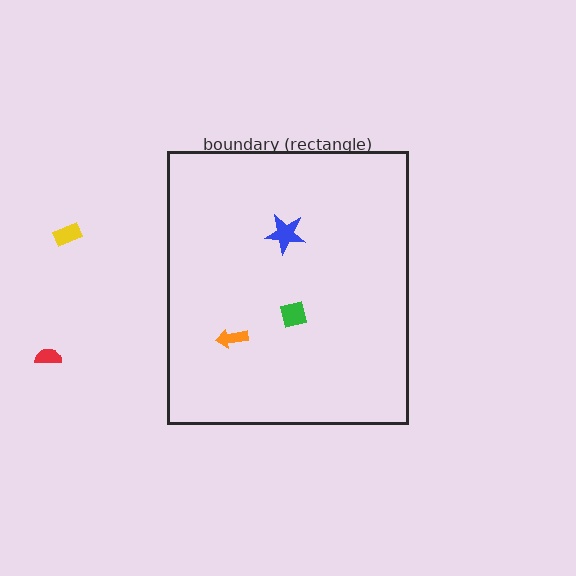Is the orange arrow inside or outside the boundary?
Inside.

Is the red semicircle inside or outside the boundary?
Outside.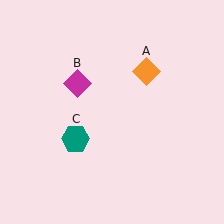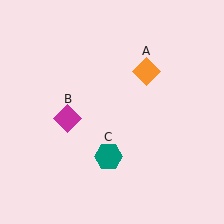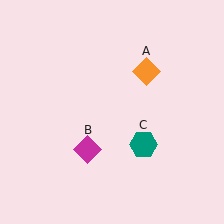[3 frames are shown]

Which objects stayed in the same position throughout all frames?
Orange diamond (object A) remained stationary.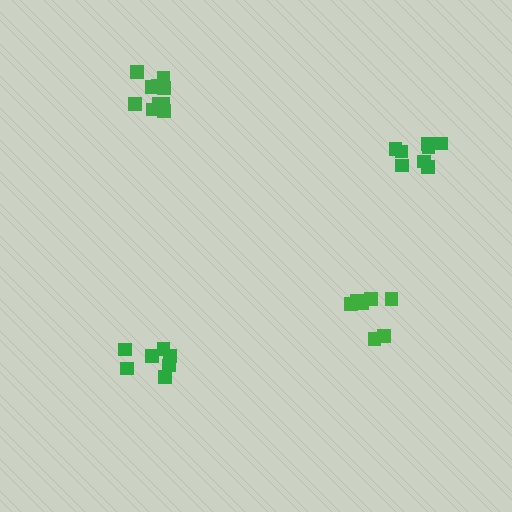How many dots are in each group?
Group 1: 7 dots, Group 2: 7 dots, Group 3: 8 dots, Group 4: 11 dots (33 total).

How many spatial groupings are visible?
There are 4 spatial groupings.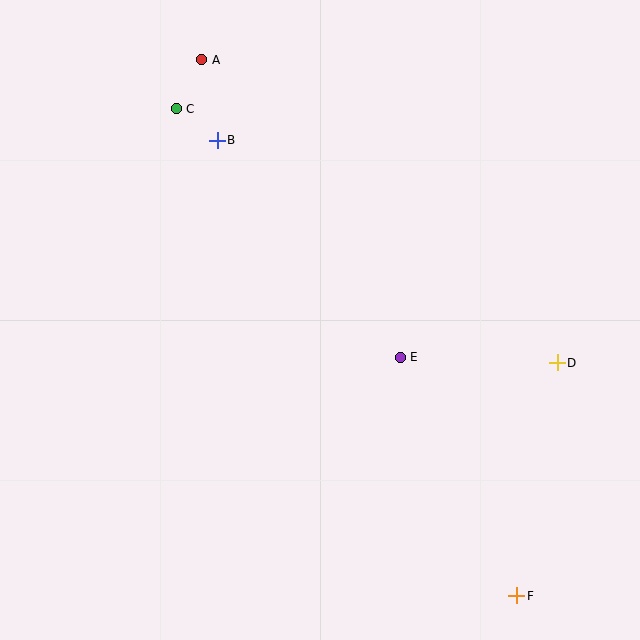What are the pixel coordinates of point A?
Point A is at (202, 60).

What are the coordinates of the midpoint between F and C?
The midpoint between F and C is at (347, 352).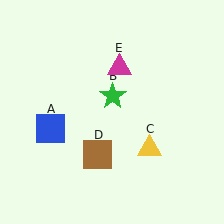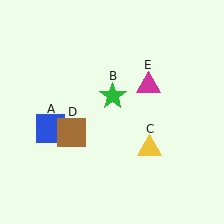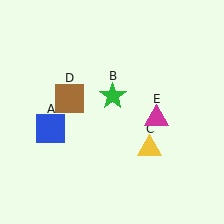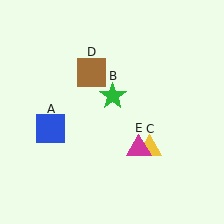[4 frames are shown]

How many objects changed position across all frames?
2 objects changed position: brown square (object D), magenta triangle (object E).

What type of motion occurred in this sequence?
The brown square (object D), magenta triangle (object E) rotated clockwise around the center of the scene.